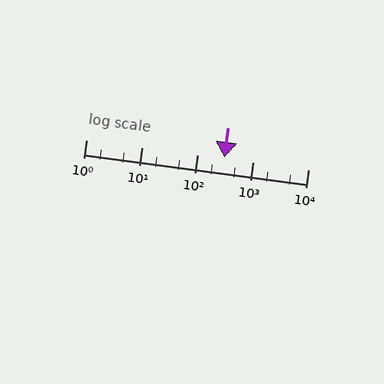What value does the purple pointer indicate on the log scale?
The pointer indicates approximately 310.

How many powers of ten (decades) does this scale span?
The scale spans 4 decades, from 1 to 10000.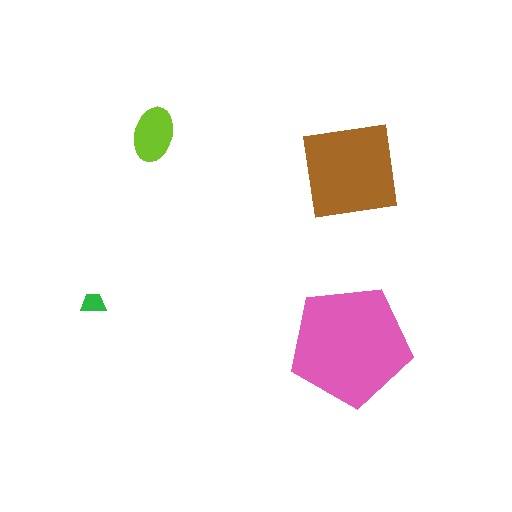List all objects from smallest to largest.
The green trapezoid, the lime ellipse, the brown square, the pink pentagon.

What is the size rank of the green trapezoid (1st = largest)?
4th.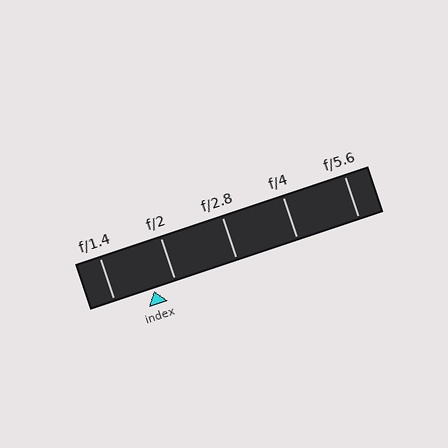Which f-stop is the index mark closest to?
The index mark is closest to f/2.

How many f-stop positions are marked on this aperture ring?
There are 5 f-stop positions marked.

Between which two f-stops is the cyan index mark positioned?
The index mark is between f/1.4 and f/2.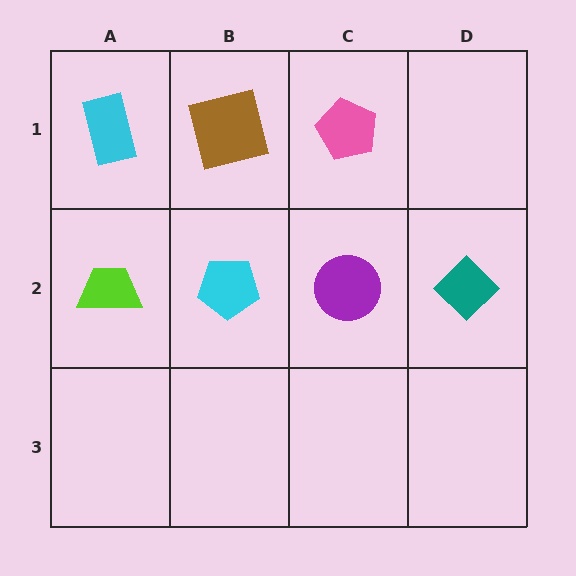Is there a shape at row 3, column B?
No, that cell is empty.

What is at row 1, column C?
A pink pentagon.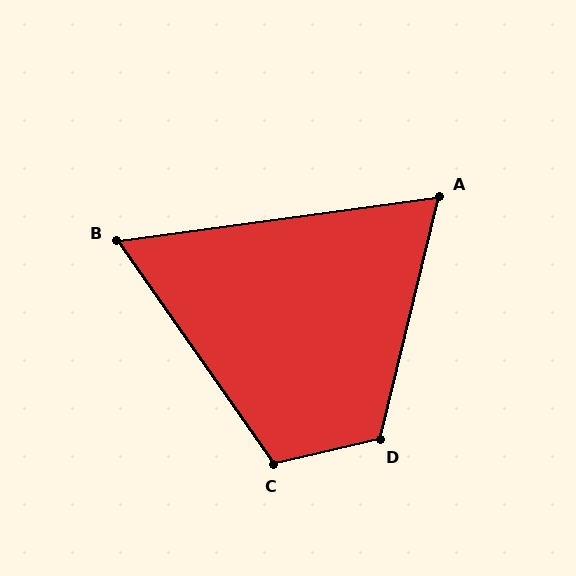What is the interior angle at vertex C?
Approximately 111 degrees (obtuse).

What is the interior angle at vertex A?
Approximately 69 degrees (acute).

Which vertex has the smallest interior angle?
B, at approximately 63 degrees.